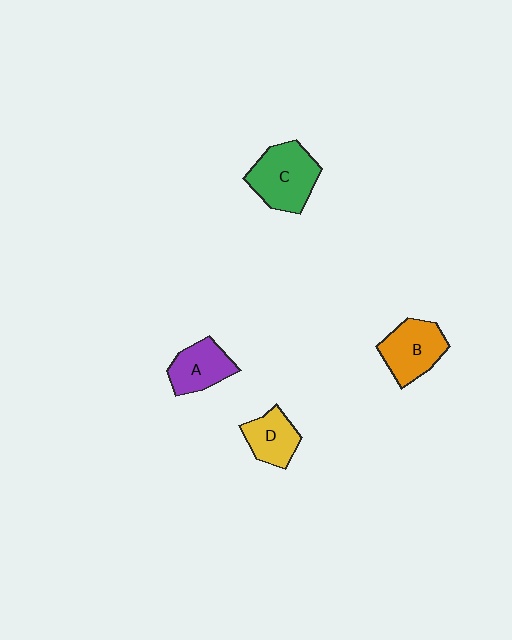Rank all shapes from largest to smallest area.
From largest to smallest: C (green), B (orange), A (purple), D (yellow).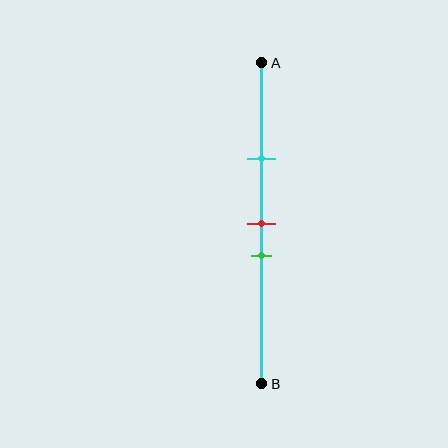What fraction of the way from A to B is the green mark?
The green mark is approximately 60% (0.6) of the way from A to B.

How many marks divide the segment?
There are 3 marks dividing the segment.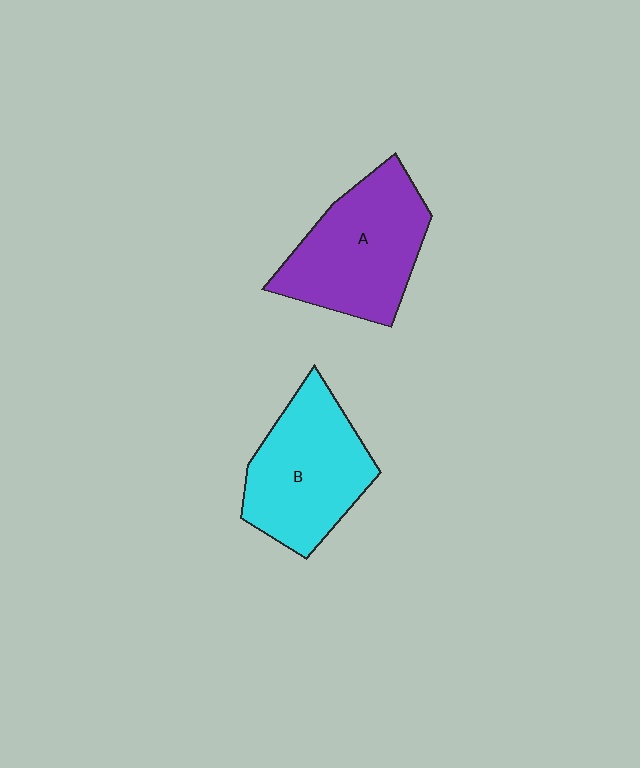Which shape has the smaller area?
Shape B (cyan).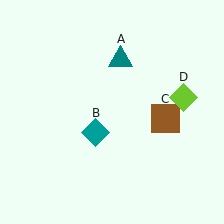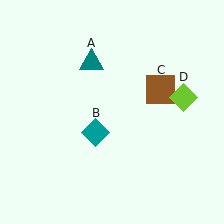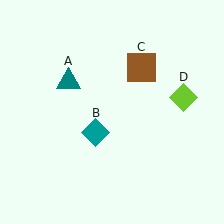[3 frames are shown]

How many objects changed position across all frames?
2 objects changed position: teal triangle (object A), brown square (object C).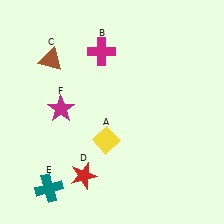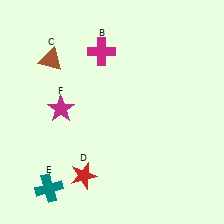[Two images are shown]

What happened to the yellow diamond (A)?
The yellow diamond (A) was removed in Image 2. It was in the bottom-left area of Image 1.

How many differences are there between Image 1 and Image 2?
There is 1 difference between the two images.